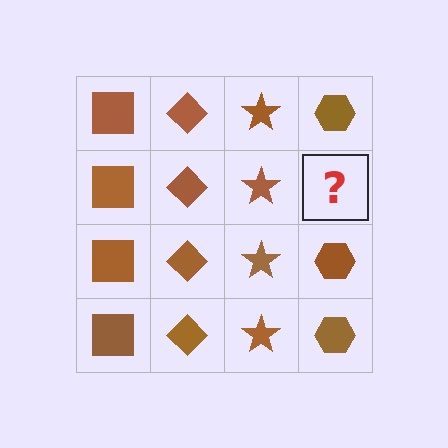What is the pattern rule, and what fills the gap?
The rule is that each column has a consistent shape. The gap should be filled with a brown hexagon.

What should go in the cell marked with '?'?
The missing cell should contain a brown hexagon.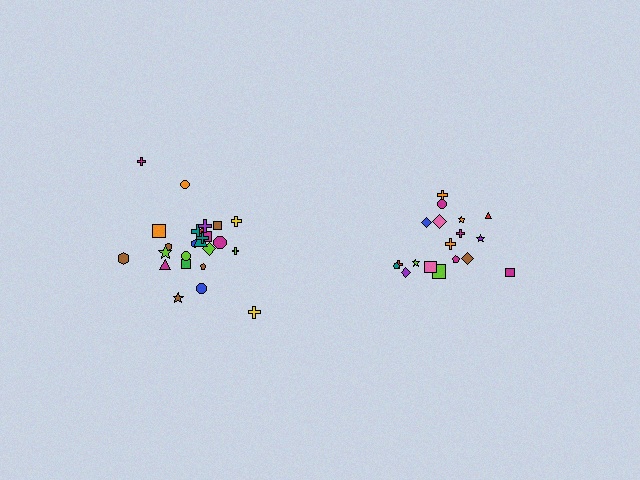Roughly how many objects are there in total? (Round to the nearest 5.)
Roughly 45 objects in total.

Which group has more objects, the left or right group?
The left group.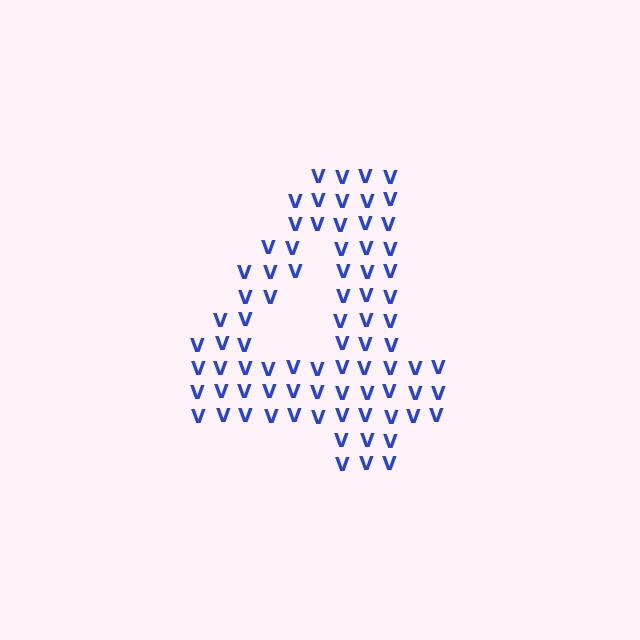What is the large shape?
The large shape is the digit 4.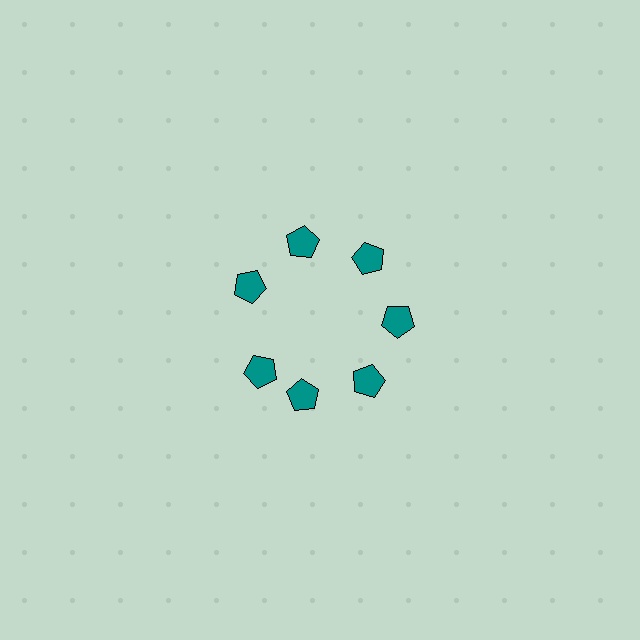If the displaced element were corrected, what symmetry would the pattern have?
It would have 7-fold rotational symmetry — the pattern would map onto itself every 51 degrees.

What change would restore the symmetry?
The symmetry would be restored by rotating it back into even spacing with its neighbors so that all 7 pentagons sit at equal angles and equal distance from the center.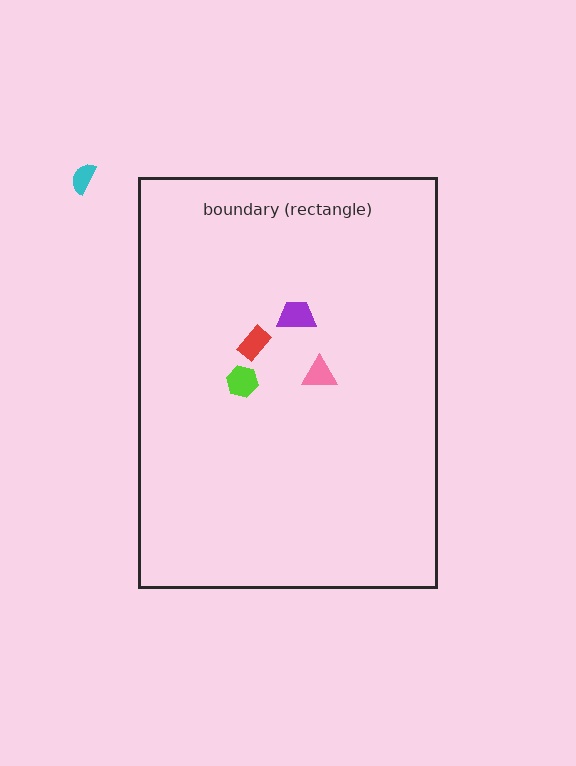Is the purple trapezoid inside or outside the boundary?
Inside.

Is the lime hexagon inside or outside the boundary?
Inside.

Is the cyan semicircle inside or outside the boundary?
Outside.